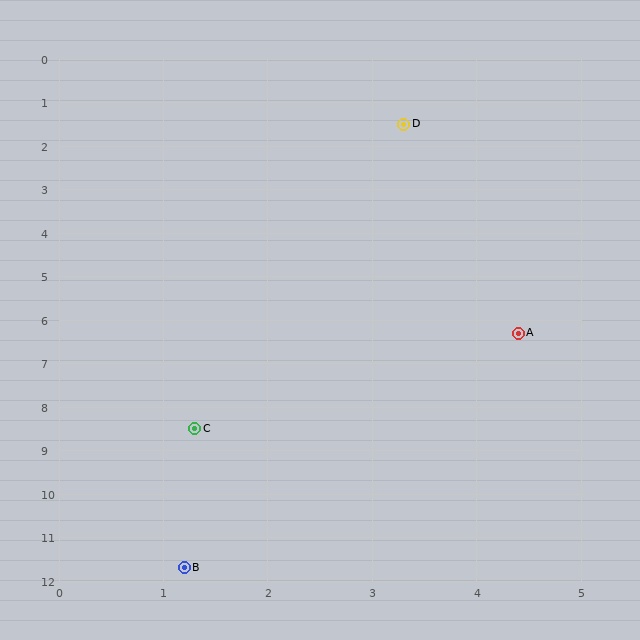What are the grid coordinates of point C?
Point C is at approximately (1.3, 8.5).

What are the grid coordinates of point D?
Point D is at approximately (3.3, 1.5).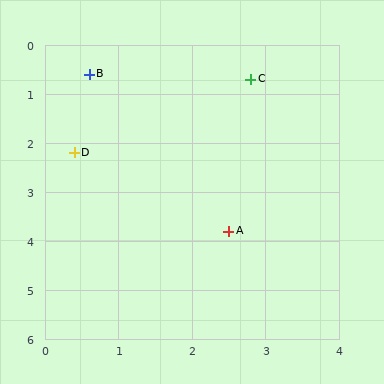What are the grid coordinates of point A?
Point A is at approximately (2.5, 3.8).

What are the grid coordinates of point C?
Point C is at approximately (2.8, 0.7).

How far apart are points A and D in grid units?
Points A and D are about 2.6 grid units apart.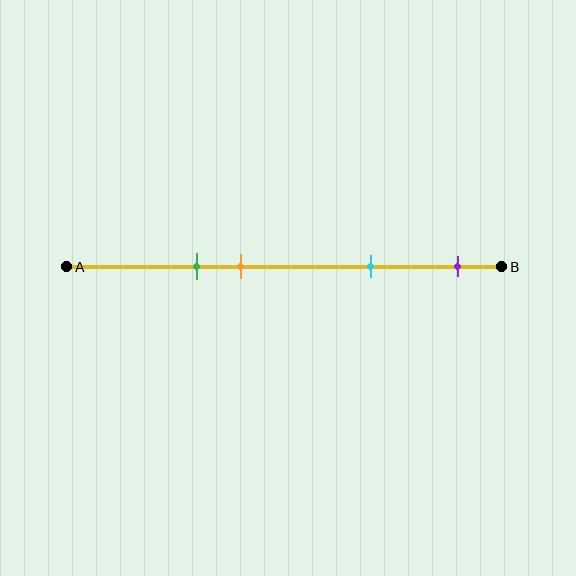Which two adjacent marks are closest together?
The green and orange marks are the closest adjacent pair.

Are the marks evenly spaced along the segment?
No, the marks are not evenly spaced.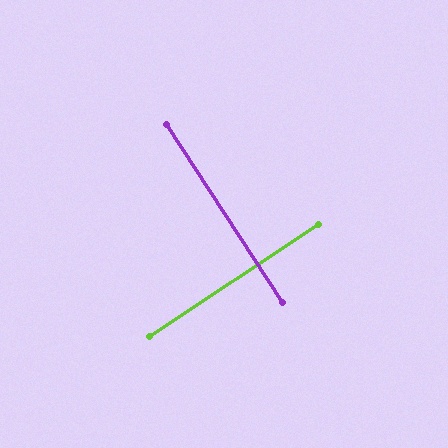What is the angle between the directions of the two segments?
Approximately 89 degrees.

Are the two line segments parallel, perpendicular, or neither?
Perpendicular — they meet at approximately 89°.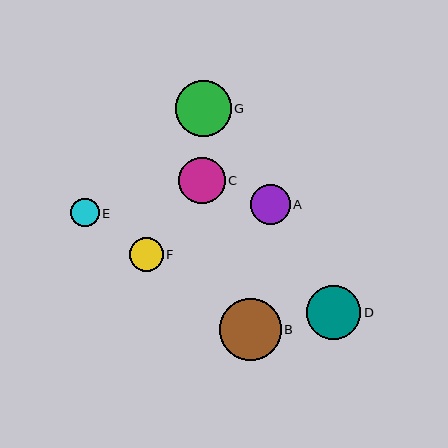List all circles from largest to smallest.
From largest to smallest: B, G, D, C, A, F, E.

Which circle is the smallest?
Circle E is the smallest with a size of approximately 28 pixels.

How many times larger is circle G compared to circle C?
Circle G is approximately 1.2 times the size of circle C.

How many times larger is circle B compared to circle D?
Circle B is approximately 1.1 times the size of circle D.